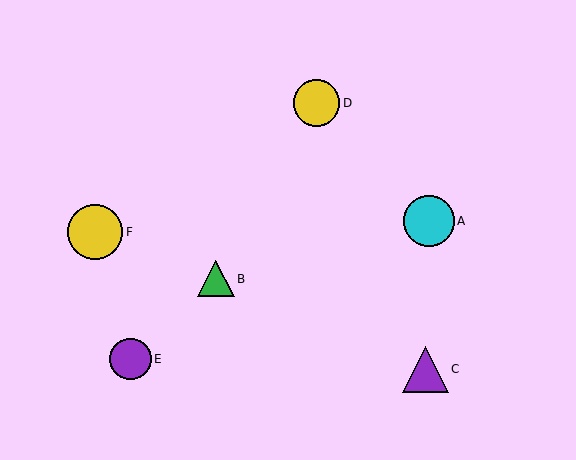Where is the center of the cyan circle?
The center of the cyan circle is at (429, 221).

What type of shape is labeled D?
Shape D is a yellow circle.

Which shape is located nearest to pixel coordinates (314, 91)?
The yellow circle (labeled D) at (316, 103) is nearest to that location.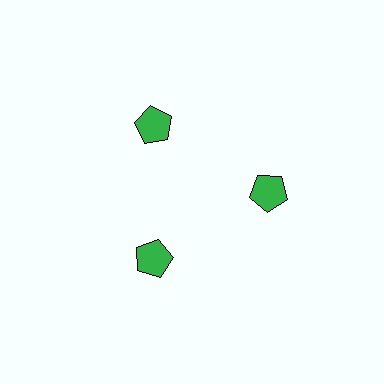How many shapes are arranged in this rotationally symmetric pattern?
There are 3 shapes, arranged in 3 groups of 1.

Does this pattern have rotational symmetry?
Yes, this pattern has 3-fold rotational symmetry. It looks the same after rotating 120 degrees around the center.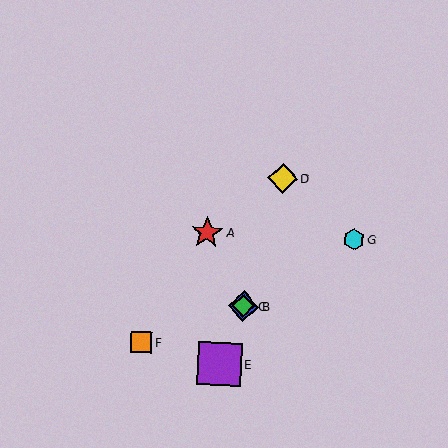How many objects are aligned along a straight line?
3 objects (A, B, C) are aligned along a straight line.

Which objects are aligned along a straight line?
Objects A, B, C are aligned along a straight line.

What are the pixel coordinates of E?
Object E is at (220, 364).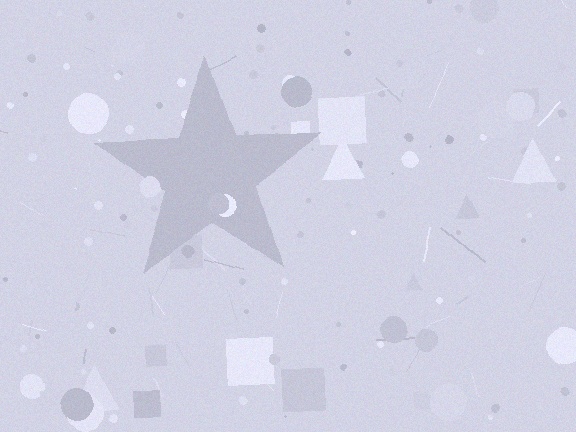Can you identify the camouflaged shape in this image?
The camouflaged shape is a star.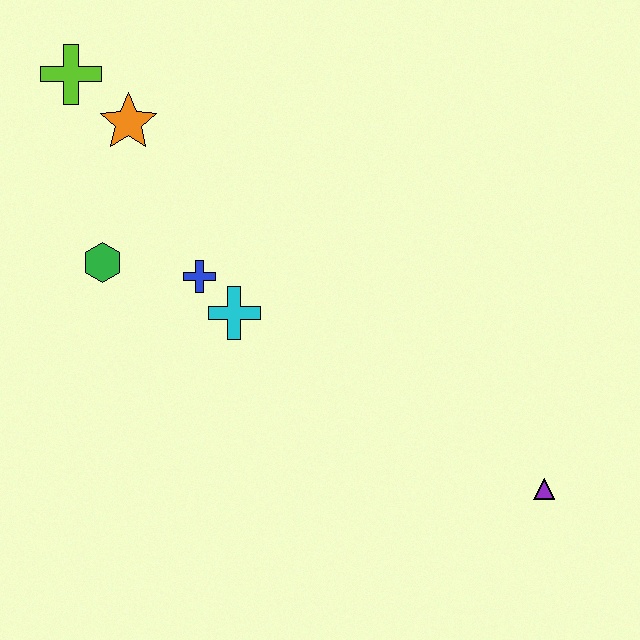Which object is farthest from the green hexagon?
The purple triangle is farthest from the green hexagon.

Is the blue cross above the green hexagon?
No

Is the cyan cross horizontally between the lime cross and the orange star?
No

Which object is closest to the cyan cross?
The blue cross is closest to the cyan cross.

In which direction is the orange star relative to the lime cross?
The orange star is to the right of the lime cross.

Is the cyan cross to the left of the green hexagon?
No